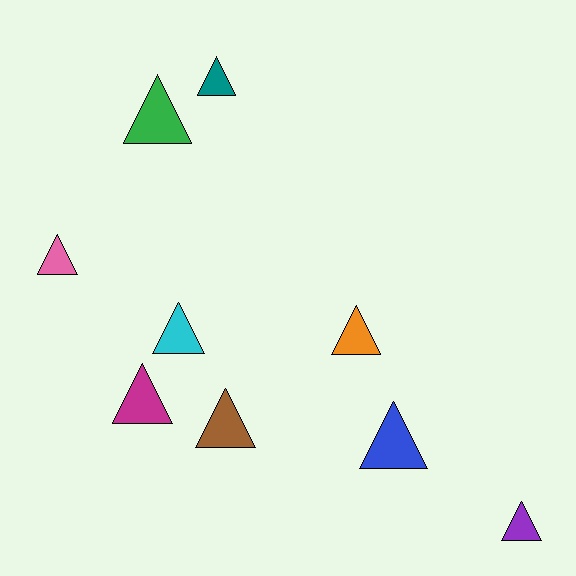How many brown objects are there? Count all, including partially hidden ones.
There is 1 brown object.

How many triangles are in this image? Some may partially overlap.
There are 9 triangles.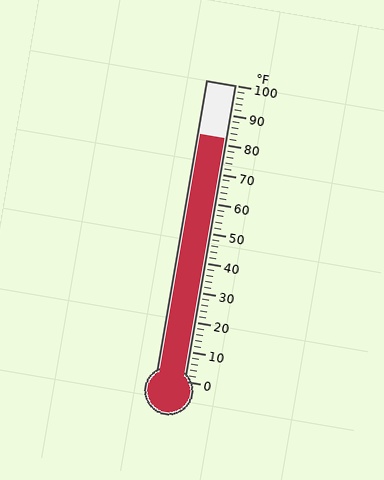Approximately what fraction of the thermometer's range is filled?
The thermometer is filled to approximately 80% of its range.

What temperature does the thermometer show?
The thermometer shows approximately 82°F.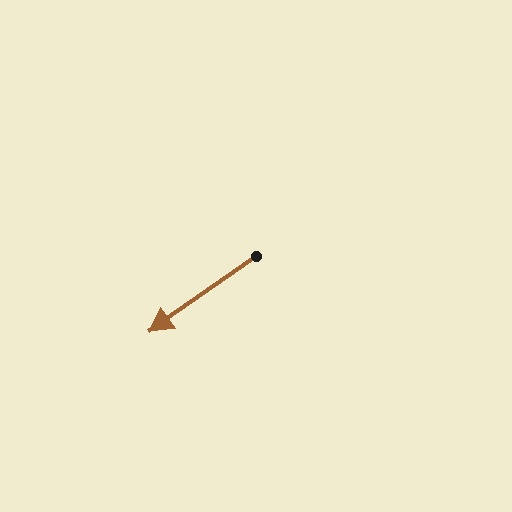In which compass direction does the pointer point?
Southwest.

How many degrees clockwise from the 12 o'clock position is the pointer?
Approximately 235 degrees.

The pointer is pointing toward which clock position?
Roughly 8 o'clock.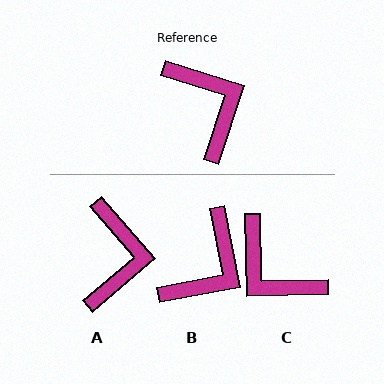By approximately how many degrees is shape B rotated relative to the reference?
Approximately 61 degrees clockwise.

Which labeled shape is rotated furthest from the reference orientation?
C, about 161 degrees away.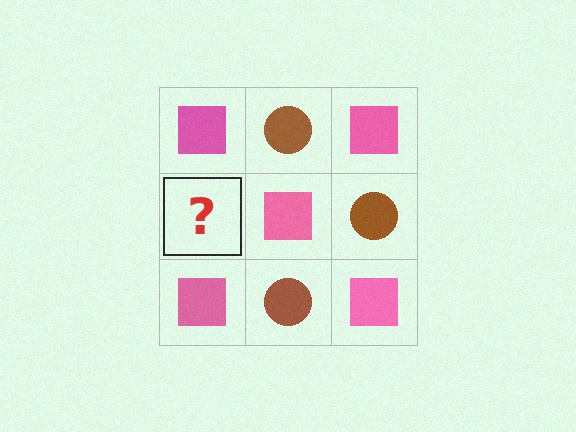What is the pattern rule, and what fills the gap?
The rule is that it alternates pink square and brown circle in a checkerboard pattern. The gap should be filled with a brown circle.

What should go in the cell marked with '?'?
The missing cell should contain a brown circle.